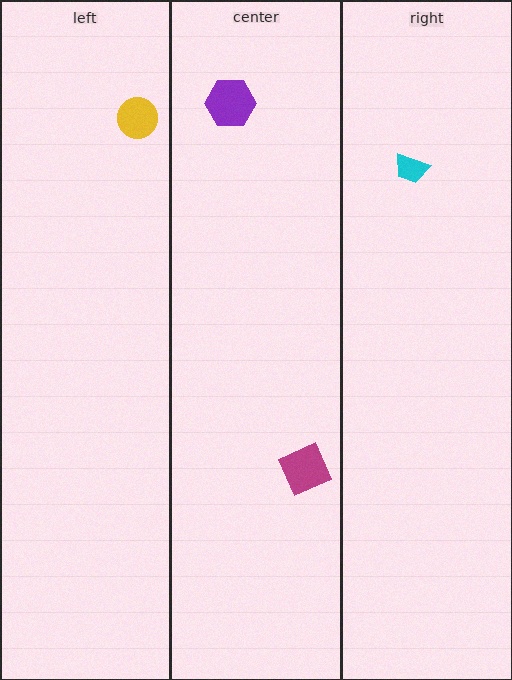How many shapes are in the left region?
1.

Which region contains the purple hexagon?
The center region.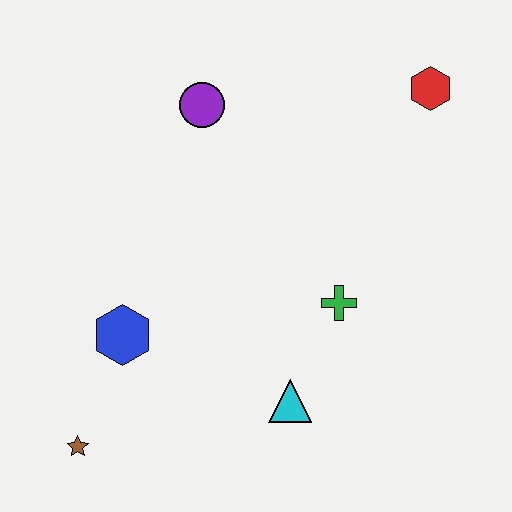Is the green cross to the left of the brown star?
No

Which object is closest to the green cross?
The cyan triangle is closest to the green cross.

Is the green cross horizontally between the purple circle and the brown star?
No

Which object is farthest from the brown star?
The red hexagon is farthest from the brown star.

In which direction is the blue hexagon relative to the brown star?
The blue hexagon is above the brown star.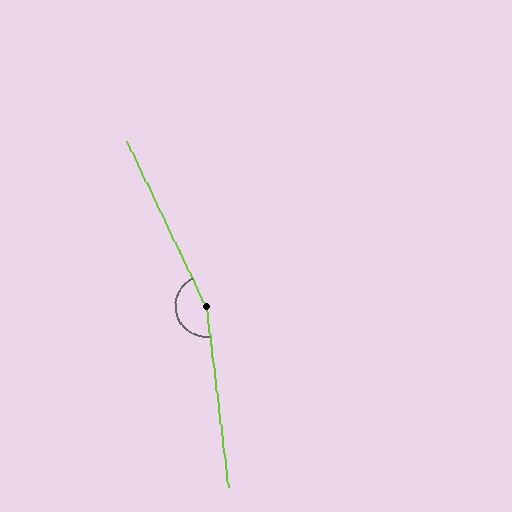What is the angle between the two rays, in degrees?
Approximately 161 degrees.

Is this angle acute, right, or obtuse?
It is obtuse.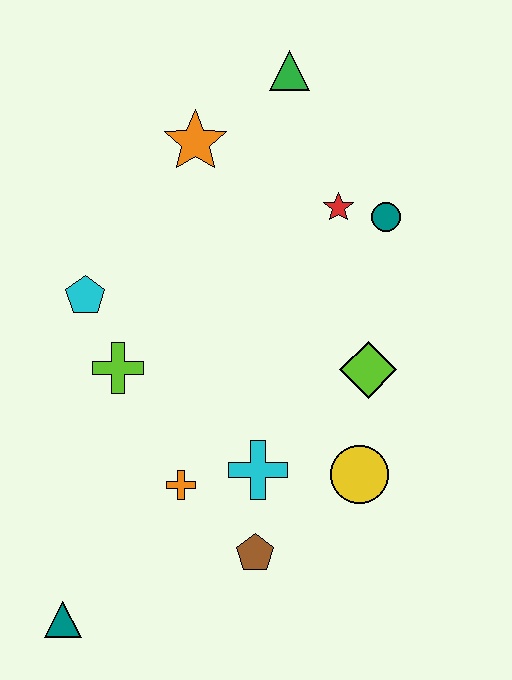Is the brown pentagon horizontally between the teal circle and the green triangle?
No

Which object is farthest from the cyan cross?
The green triangle is farthest from the cyan cross.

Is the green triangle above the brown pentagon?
Yes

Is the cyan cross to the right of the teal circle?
No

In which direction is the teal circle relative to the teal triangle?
The teal circle is above the teal triangle.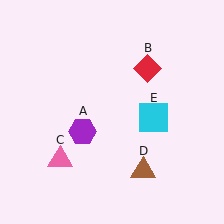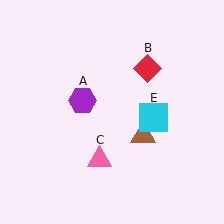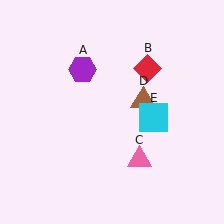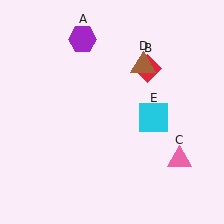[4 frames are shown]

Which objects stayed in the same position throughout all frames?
Red diamond (object B) and cyan square (object E) remained stationary.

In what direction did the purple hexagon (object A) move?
The purple hexagon (object A) moved up.